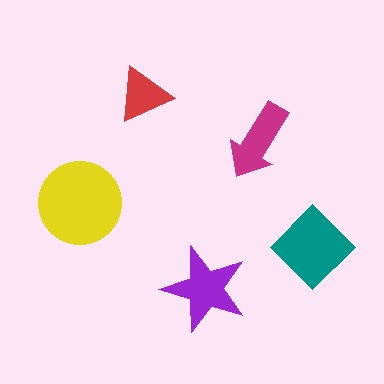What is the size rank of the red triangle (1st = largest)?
5th.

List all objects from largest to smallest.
The yellow circle, the teal diamond, the purple star, the magenta arrow, the red triangle.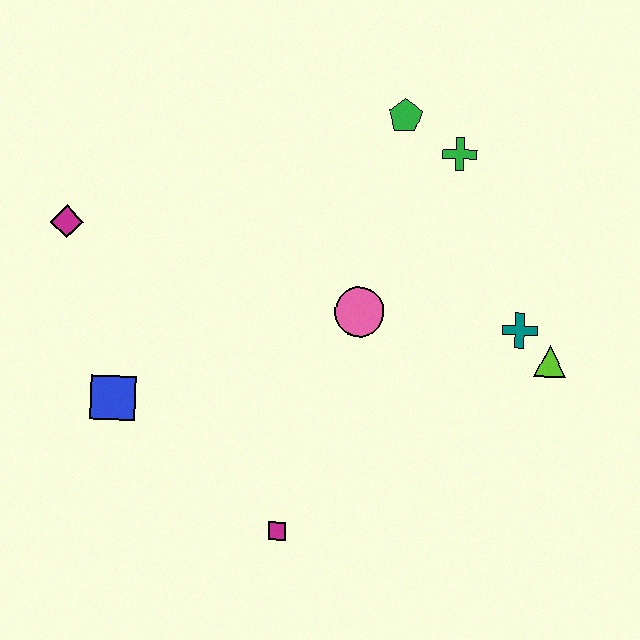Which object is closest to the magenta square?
The blue square is closest to the magenta square.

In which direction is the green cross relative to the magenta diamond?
The green cross is to the right of the magenta diamond.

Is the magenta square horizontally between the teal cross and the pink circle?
No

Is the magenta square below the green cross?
Yes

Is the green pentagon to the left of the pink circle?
No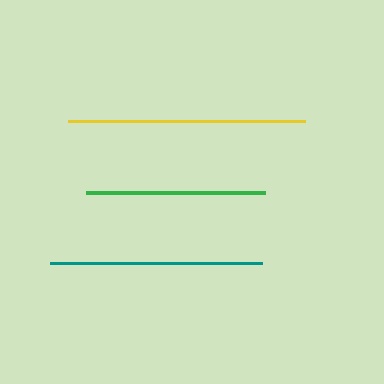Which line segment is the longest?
The yellow line is the longest at approximately 237 pixels.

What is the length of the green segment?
The green segment is approximately 179 pixels long.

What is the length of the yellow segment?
The yellow segment is approximately 237 pixels long.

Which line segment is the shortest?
The green line is the shortest at approximately 179 pixels.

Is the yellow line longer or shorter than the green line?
The yellow line is longer than the green line.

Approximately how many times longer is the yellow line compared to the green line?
The yellow line is approximately 1.3 times the length of the green line.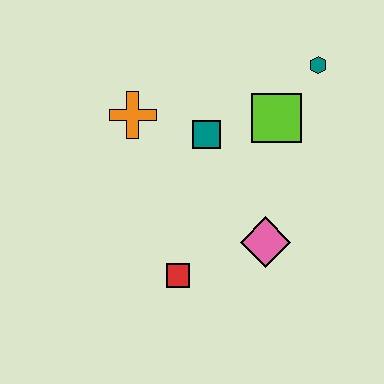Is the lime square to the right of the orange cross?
Yes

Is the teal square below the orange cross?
Yes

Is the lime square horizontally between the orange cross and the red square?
No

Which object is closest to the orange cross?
The teal square is closest to the orange cross.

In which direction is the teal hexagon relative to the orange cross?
The teal hexagon is to the right of the orange cross.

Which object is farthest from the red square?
The teal hexagon is farthest from the red square.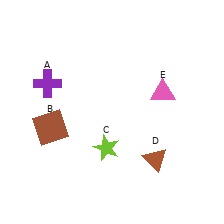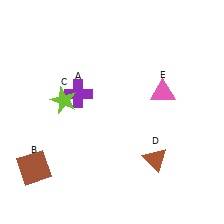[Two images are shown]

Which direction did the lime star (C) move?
The lime star (C) moved up.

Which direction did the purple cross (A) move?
The purple cross (A) moved right.